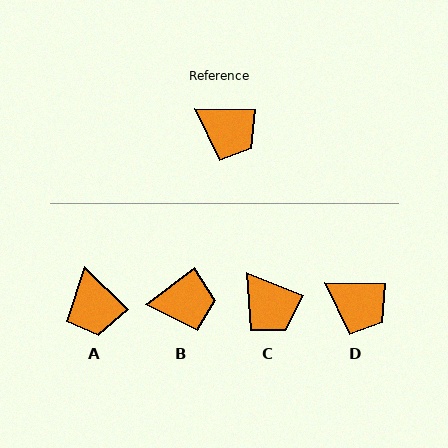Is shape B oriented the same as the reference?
No, it is off by about 39 degrees.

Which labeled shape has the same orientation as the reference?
D.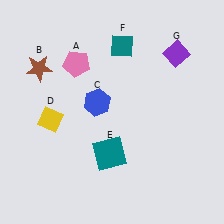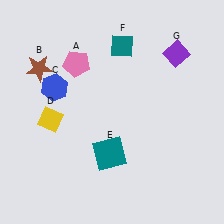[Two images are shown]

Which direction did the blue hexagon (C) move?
The blue hexagon (C) moved left.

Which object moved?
The blue hexagon (C) moved left.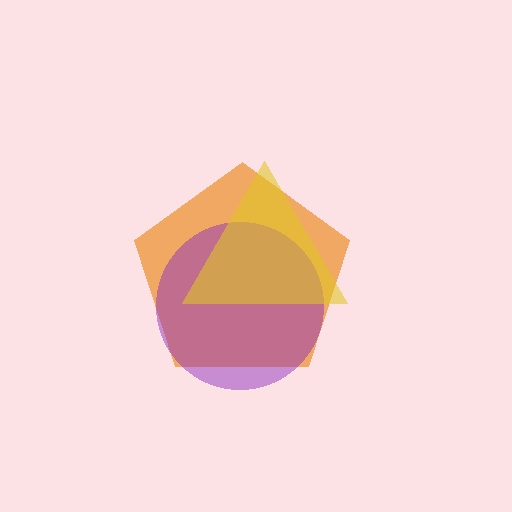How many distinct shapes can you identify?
There are 3 distinct shapes: an orange pentagon, a purple circle, a yellow triangle.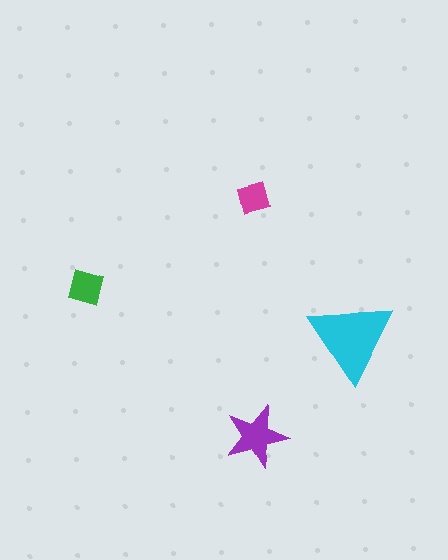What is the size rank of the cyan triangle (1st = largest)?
1st.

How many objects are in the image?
There are 4 objects in the image.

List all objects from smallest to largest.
The magenta square, the green diamond, the purple star, the cyan triangle.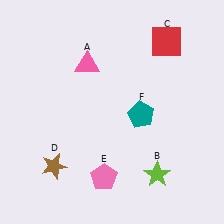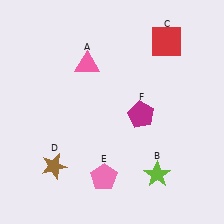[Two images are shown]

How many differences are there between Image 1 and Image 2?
There is 1 difference between the two images.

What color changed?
The pentagon (F) changed from teal in Image 1 to magenta in Image 2.